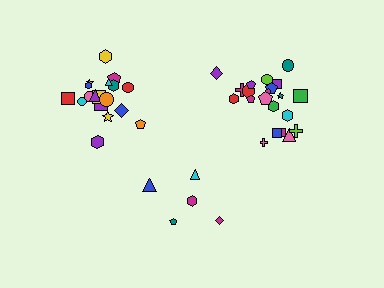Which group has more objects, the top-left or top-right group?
The top-right group.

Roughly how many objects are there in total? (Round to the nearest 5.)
Roughly 45 objects in total.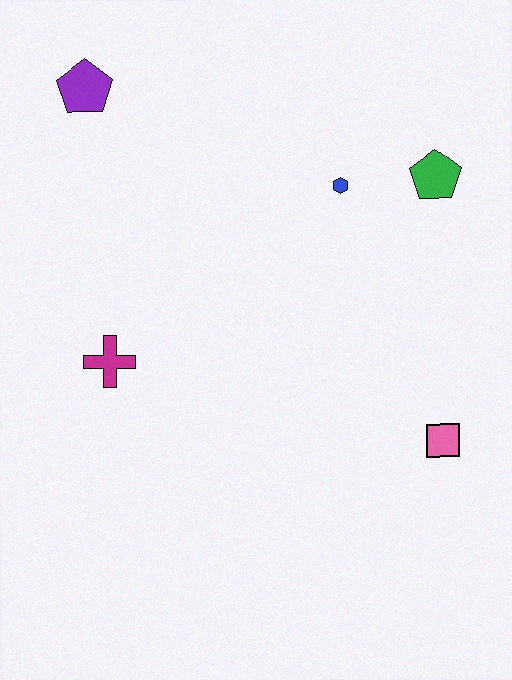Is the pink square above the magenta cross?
No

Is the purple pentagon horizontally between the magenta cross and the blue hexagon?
No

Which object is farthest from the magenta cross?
The green pentagon is farthest from the magenta cross.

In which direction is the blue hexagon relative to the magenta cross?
The blue hexagon is to the right of the magenta cross.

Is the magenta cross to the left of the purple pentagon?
No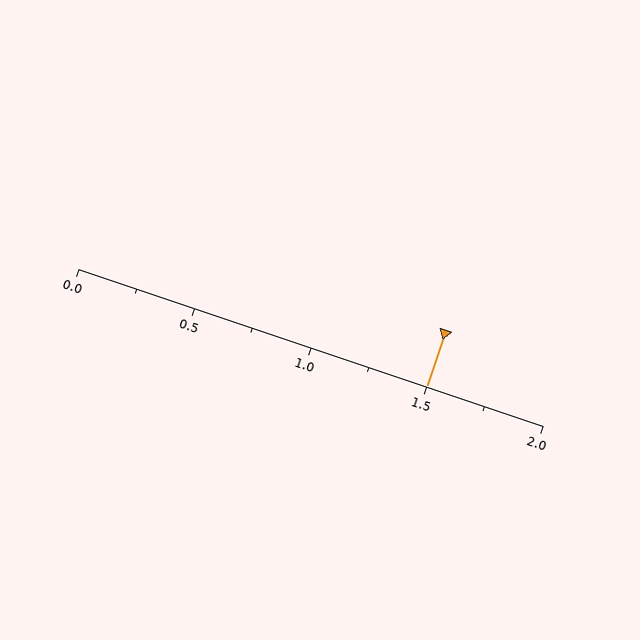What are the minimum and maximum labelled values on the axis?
The axis runs from 0.0 to 2.0.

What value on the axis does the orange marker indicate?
The marker indicates approximately 1.5.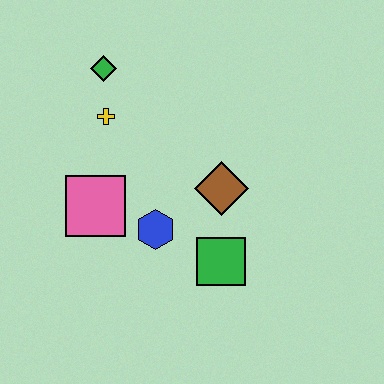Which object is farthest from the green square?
The green diamond is farthest from the green square.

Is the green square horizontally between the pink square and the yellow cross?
No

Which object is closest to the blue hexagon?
The pink square is closest to the blue hexagon.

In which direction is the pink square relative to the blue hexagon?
The pink square is to the left of the blue hexagon.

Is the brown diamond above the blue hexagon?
Yes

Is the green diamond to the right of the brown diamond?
No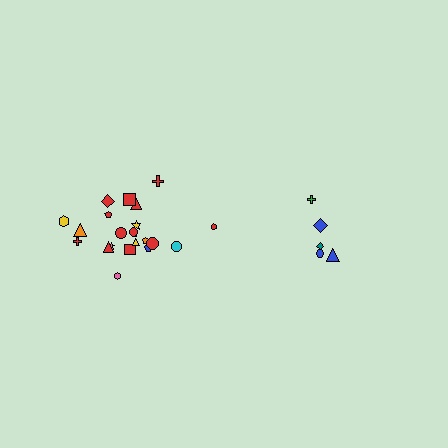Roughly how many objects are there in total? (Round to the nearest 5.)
Roughly 25 objects in total.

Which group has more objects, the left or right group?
The left group.